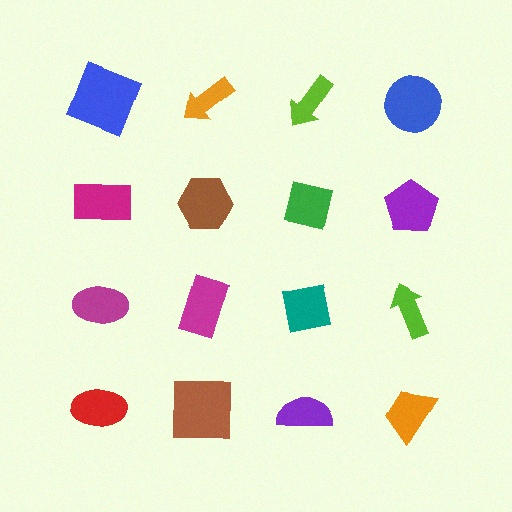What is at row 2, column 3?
A green square.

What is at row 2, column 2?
A brown hexagon.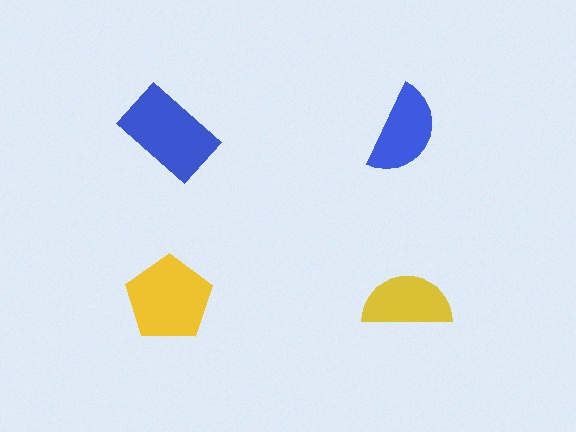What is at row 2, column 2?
A yellow semicircle.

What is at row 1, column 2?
A blue semicircle.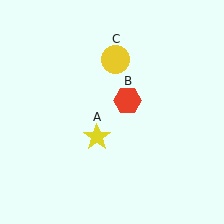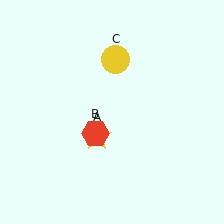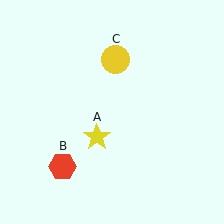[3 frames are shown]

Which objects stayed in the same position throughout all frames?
Yellow star (object A) and yellow circle (object C) remained stationary.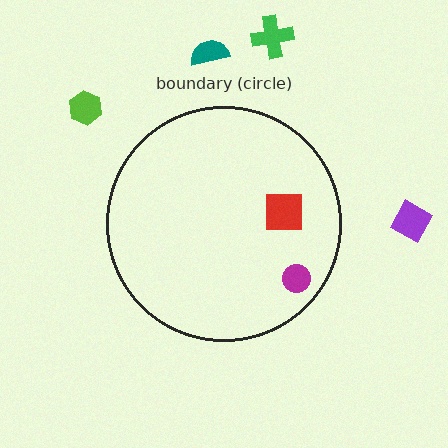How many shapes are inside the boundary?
2 inside, 4 outside.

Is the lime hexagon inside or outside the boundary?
Outside.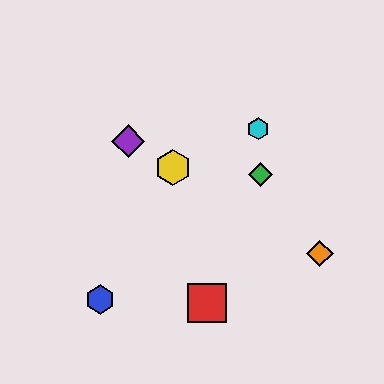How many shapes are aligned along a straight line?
3 shapes (the yellow hexagon, the purple diamond, the orange diamond) are aligned along a straight line.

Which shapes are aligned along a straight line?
The yellow hexagon, the purple diamond, the orange diamond are aligned along a straight line.